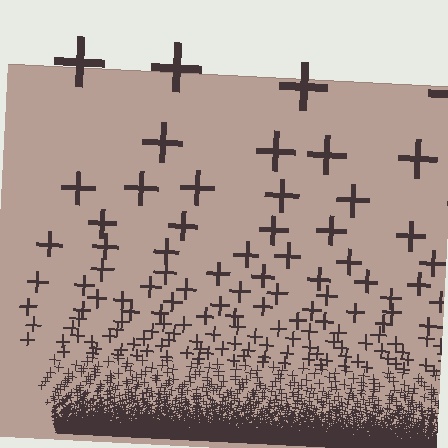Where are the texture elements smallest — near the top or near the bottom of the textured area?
Near the bottom.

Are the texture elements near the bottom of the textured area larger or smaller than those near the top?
Smaller. The gradient is inverted — elements near the bottom are smaller and denser.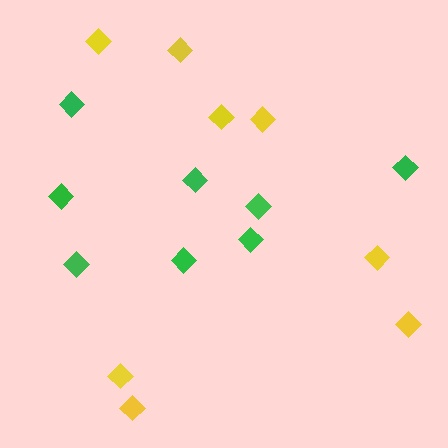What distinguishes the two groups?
There are 2 groups: one group of green diamonds (8) and one group of yellow diamonds (8).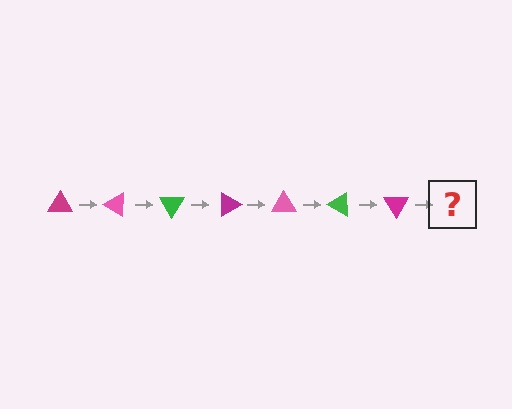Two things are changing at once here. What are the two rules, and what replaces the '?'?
The two rules are that it rotates 30 degrees each step and the color cycles through magenta, pink, and green. The '?' should be a pink triangle, rotated 210 degrees from the start.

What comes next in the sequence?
The next element should be a pink triangle, rotated 210 degrees from the start.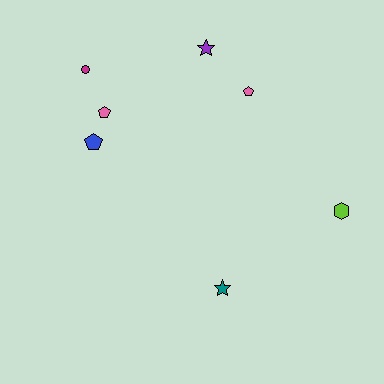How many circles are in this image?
There is 1 circle.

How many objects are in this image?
There are 7 objects.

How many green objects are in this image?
There are no green objects.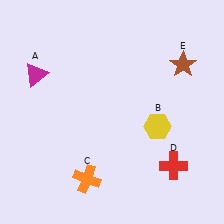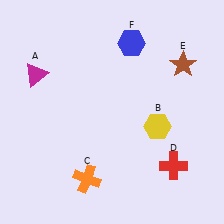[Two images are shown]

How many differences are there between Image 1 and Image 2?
There is 1 difference between the two images.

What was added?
A blue hexagon (F) was added in Image 2.